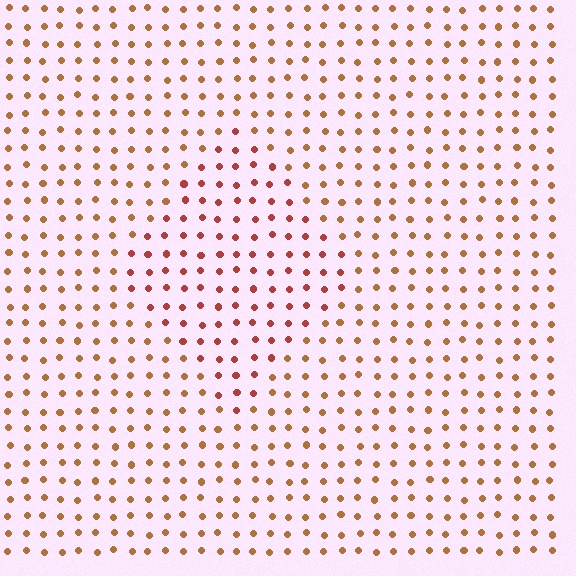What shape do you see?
I see a diamond.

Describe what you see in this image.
The image is filled with small brown elements in a uniform arrangement. A diamond-shaped region is visible where the elements are tinted to a slightly different hue, forming a subtle color boundary.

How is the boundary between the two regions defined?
The boundary is defined purely by a slight shift in hue (about 27 degrees). Spacing, size, and orientation are identical on both sides.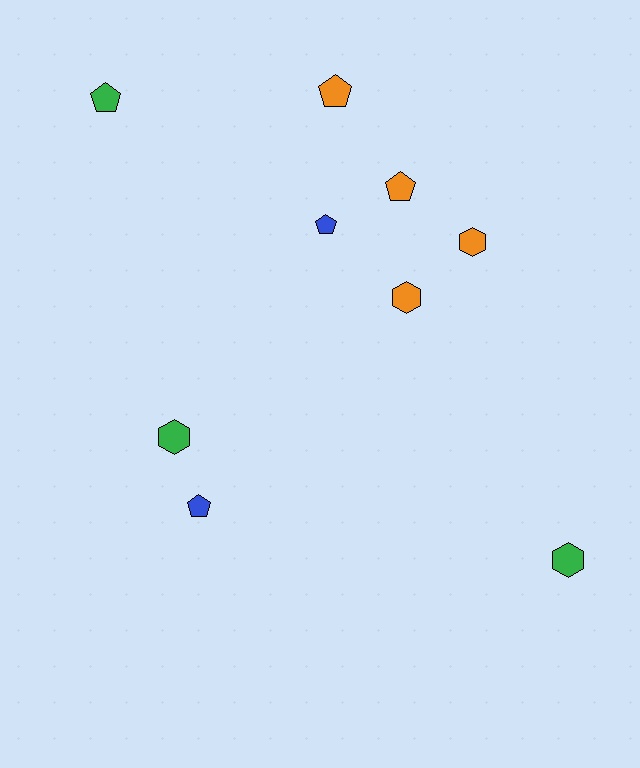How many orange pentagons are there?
There are 2 orange pentagons.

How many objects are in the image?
There are 9 objects.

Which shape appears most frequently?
Pentagon, with 5 objects.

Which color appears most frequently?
Orange, with 4 objects.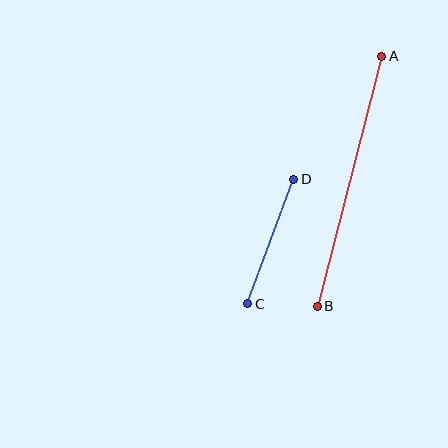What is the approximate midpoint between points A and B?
The midpoint is at approximately (349, 181) pixels.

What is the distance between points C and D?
The distance is approximately 133 pixels.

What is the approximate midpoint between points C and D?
The midpoint is at approximately (271, 241) pixels.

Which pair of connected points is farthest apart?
Points A and B are farthest apart.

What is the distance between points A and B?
The distance is approximately 258 pixels.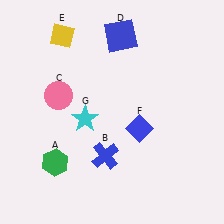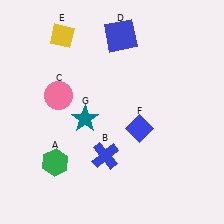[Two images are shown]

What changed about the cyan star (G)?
In Image 1, G is cyan. In Image 2, it changed to teal.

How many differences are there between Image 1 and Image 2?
There is 1 difference between the two images.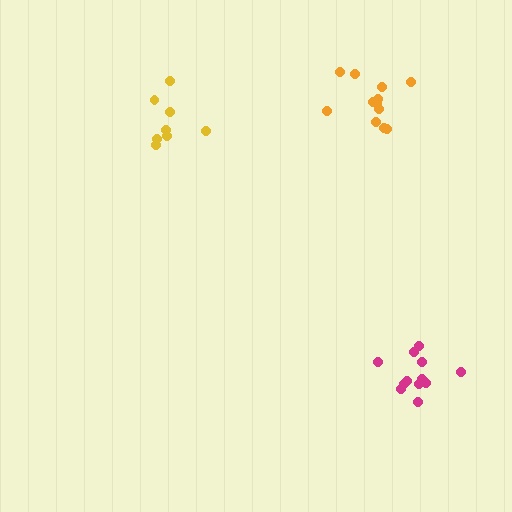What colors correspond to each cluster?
The clusters are colored: orange, magenta, yellow.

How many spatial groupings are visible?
There are 3 spatial groupings.